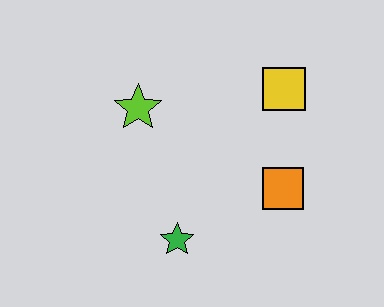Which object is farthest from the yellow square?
The green star is farthest from the yellow square.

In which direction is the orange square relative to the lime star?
The orange square is to the right of the lime star.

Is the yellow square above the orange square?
Yes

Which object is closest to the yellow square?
The orange square is closest to the yellow square.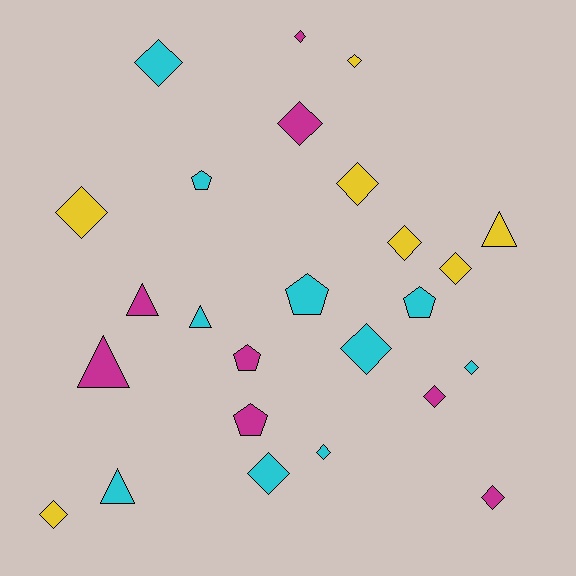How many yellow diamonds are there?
There are 6 yellow diamonds.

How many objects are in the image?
There are 25 objects.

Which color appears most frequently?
Cyan, with 10 objects.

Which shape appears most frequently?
Diamond, with 15 objects.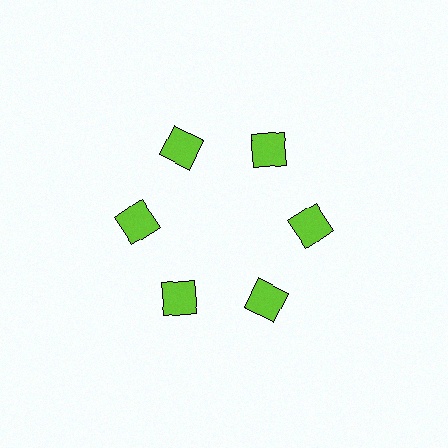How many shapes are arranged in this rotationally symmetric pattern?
There are 6 shapes, arranged in 6 groups of 1.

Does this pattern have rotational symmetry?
Yes, this pattern has 6-fold rotational symmetry. It looks the same after rotating 60 degrees around the center.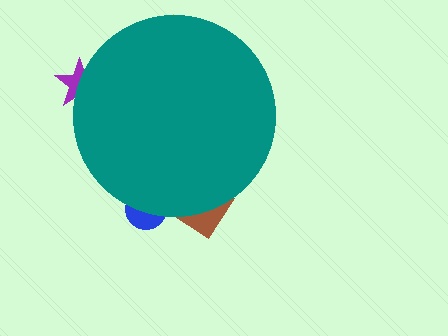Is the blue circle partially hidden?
Yes, the blue circle is partially hidden behind the teal circle.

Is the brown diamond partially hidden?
Yes, the brown diamond is partially hidden behind the teal circle.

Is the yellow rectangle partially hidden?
Yes, the yellow rectangle is partially hidden behind the teal circle.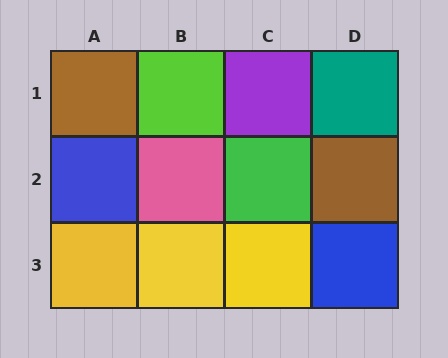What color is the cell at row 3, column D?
Blue.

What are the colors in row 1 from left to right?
Brown, lime, purple, teal.